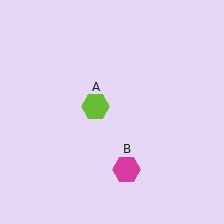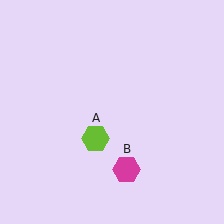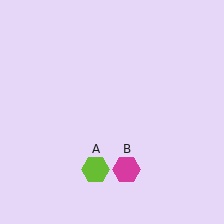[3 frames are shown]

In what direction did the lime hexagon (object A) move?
The lime hexagon (object A) moved down.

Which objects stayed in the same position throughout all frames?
Magenta hexagon (object B) remained stationary.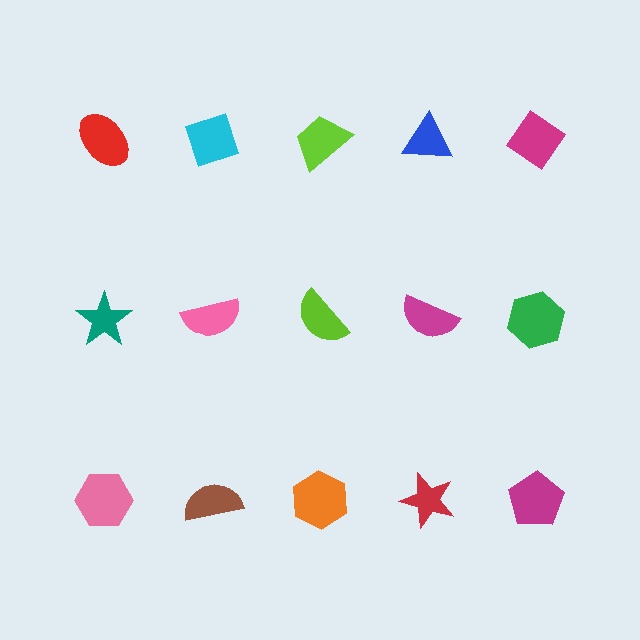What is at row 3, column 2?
A brown semicircle.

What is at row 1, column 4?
A blue triangle.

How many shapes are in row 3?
5 shapes.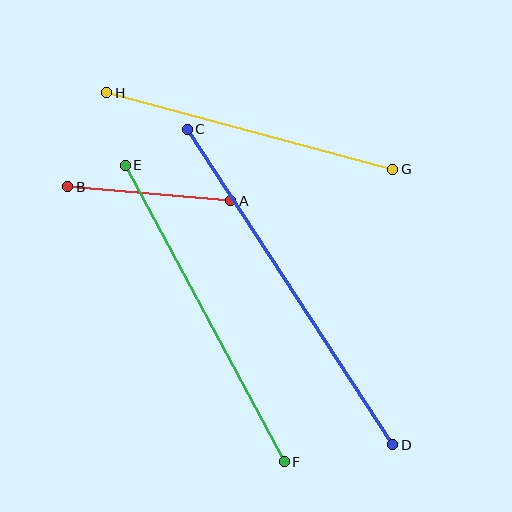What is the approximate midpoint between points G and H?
The midpoint is at approximately (250, 131) pixels.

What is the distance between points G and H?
The distance is approximately 296 pixels.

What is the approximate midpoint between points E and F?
The midpoint is at approximately (205, 314) pixels.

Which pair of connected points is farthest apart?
Points C and D are farthest apart.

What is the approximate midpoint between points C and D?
The midpoint is at approximately (290, 287) pixels.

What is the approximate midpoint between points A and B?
The midpoint is at approximately (149, 194) pixels.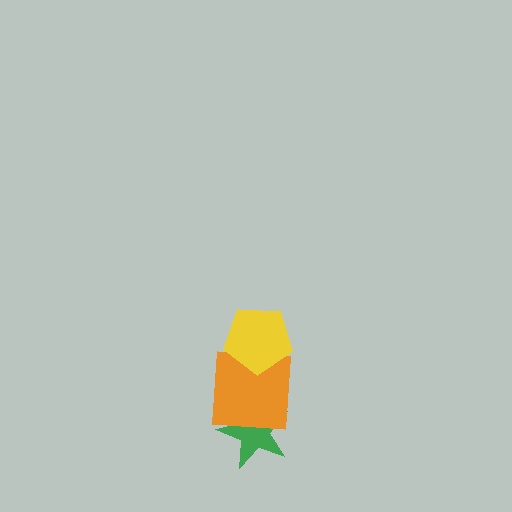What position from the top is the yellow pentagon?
The yellow pentagon is 1st from the top.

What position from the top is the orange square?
The orange square is 2nd from the top.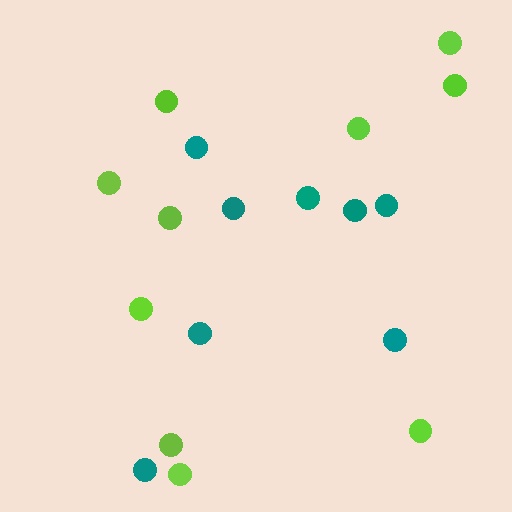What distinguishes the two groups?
There are 2 groups: one group of teal circles (8) and one group of lime circles (10).